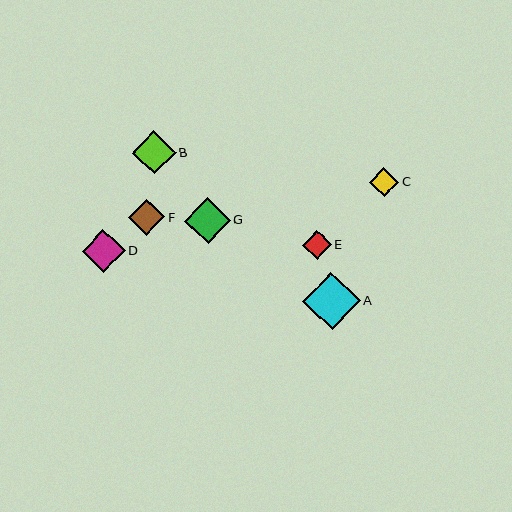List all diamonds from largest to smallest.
From largest to smallest: A, G, B, D, F, C, E.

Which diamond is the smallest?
Diamond E is the smallest with a size of approximately 29 pixels.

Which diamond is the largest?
Diamond A is the largest with a size of approximately 57 pixels.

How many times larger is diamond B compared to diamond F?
Diamond B is approximately 1.2 times the size of diamond F.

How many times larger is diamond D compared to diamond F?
Diamond D is approximately 1.2 times the size of diamond F.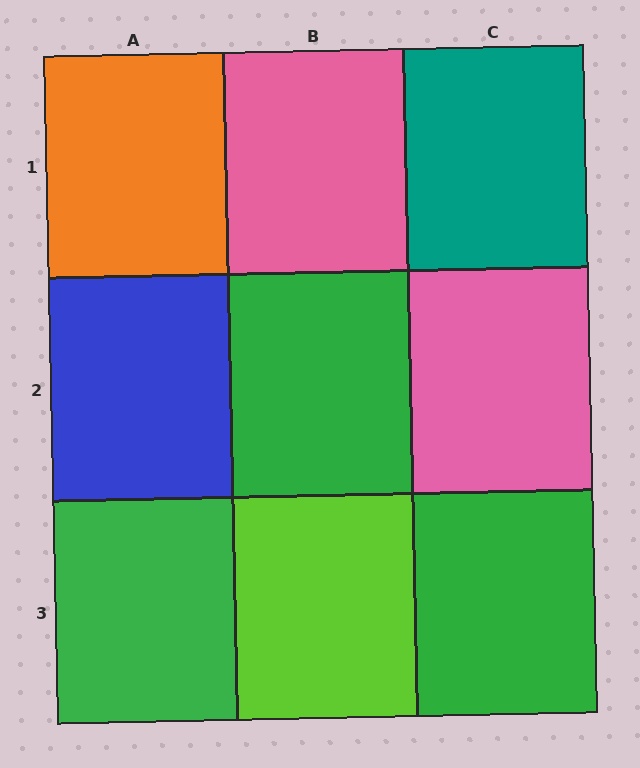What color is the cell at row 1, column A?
Orange.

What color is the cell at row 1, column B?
Pink.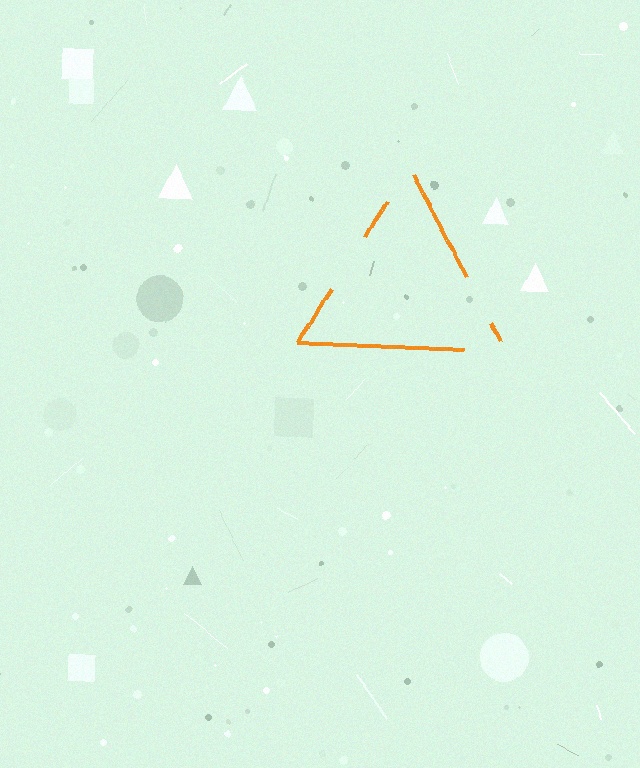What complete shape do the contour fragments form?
The contour fragments form a triangle.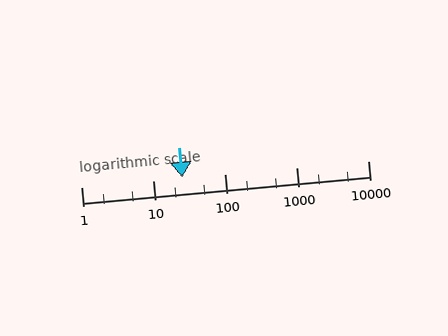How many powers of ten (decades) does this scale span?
The scale spans 4 decades, from 1 to 10000.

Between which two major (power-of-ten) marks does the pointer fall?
The pointer is between 10 and 100.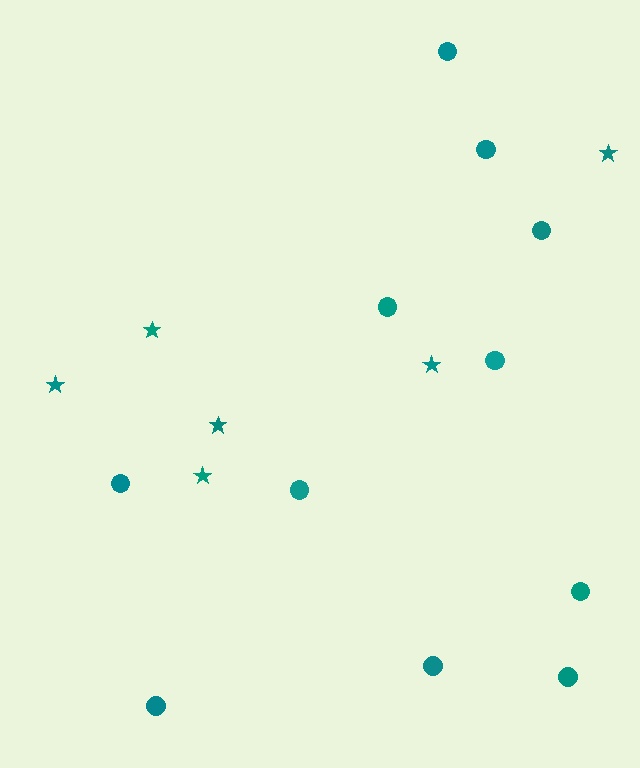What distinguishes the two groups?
There are 2 groups: one group of circles (11) and one group of stars (6).